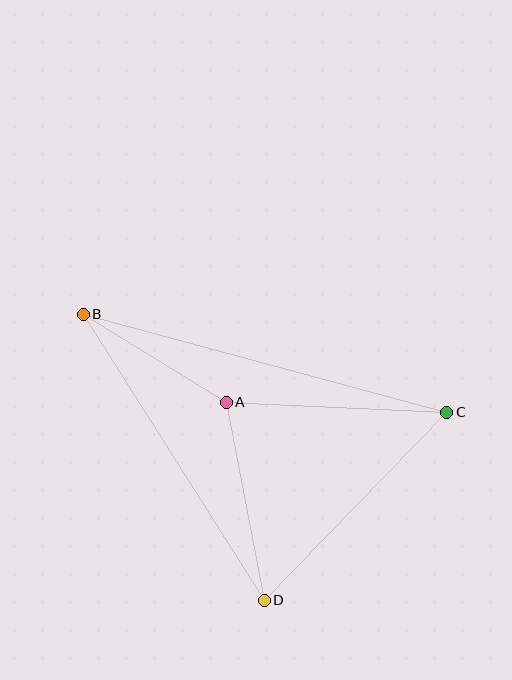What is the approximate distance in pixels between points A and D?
The distance between A and D is approximately 202 pixels.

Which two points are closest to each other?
Points A and B are closest to each other.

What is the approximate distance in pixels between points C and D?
The distance between C and D is approximately 262 pixels.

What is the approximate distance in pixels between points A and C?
The distance between A and C is approximately 221 pixels.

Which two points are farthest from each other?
Points B and C are farthest from each other.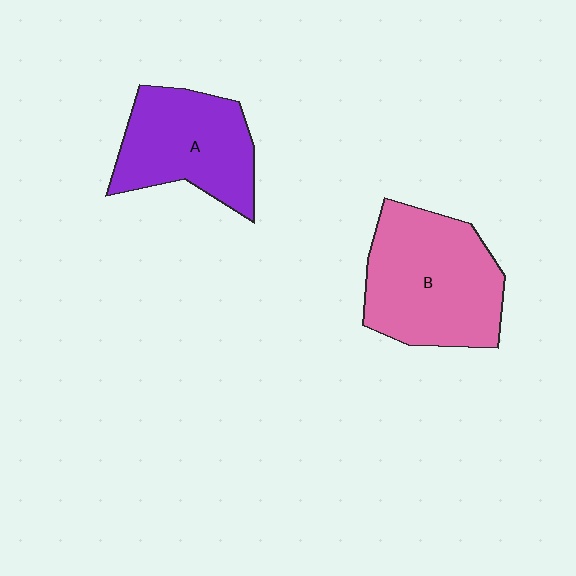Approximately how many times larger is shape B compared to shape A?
Approximately 1.3 times.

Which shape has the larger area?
Shape B (pink).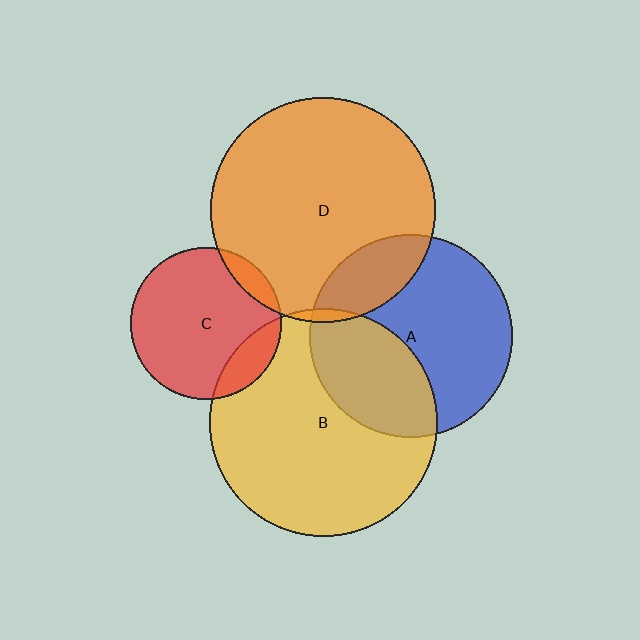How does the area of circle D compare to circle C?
Approximately 2.2 times.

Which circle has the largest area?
Circle B (yellow).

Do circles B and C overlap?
Yes.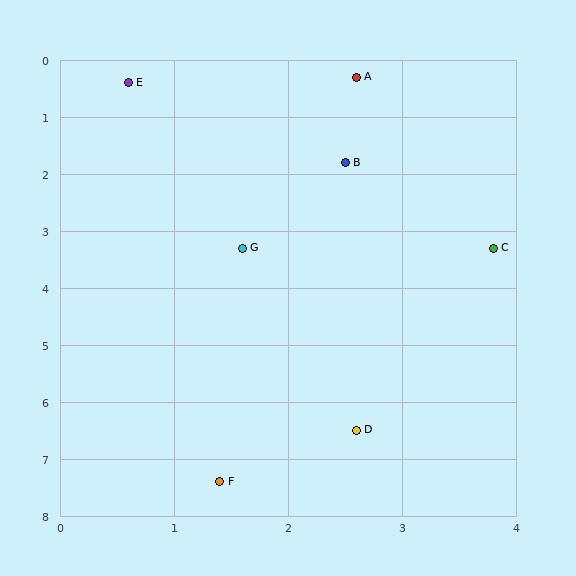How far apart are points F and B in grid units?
Points F and B are about 5.7 grid units apart.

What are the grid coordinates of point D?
Point D is at approximately (2.6, 6.5).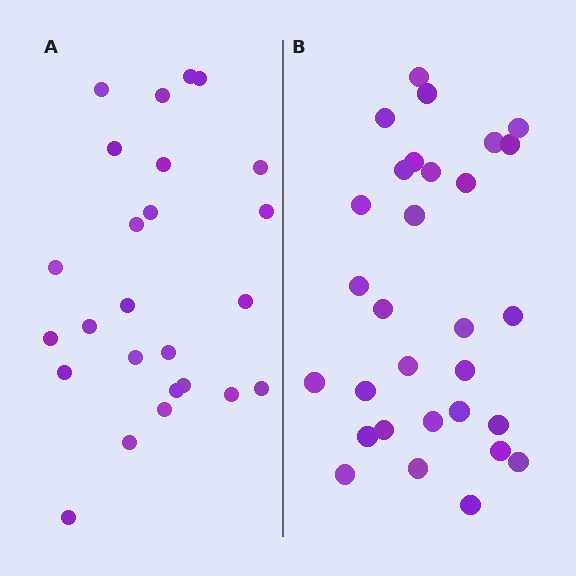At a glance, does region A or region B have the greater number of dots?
Region B (the right region) has more dots.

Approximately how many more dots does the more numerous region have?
Region B has about 5 more dots than region A.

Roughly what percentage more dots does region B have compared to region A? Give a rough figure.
About 20% more.